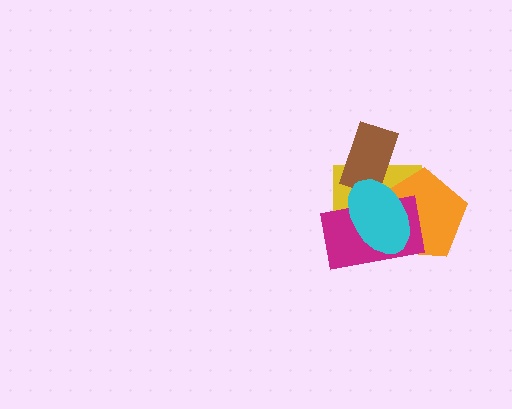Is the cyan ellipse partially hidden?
No, no other shape covers it.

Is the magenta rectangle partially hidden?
Yes, it is partially covered by another shape.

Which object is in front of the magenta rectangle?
The cyan ellipse is in front of the magenta rectangle.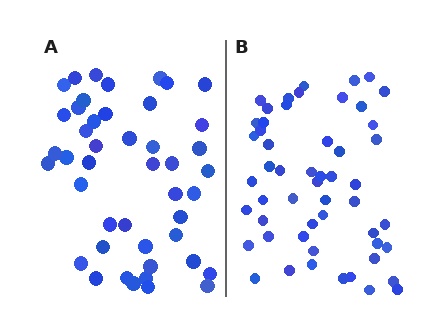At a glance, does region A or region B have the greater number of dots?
Region B (the right region) has more dots.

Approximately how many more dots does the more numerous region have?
Region B has roughly 8 or so more dots than region A.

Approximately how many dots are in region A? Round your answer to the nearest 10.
About 40 dots. (The exact count is 45, which rounds to 40.)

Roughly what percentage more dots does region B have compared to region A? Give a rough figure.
About 20% more.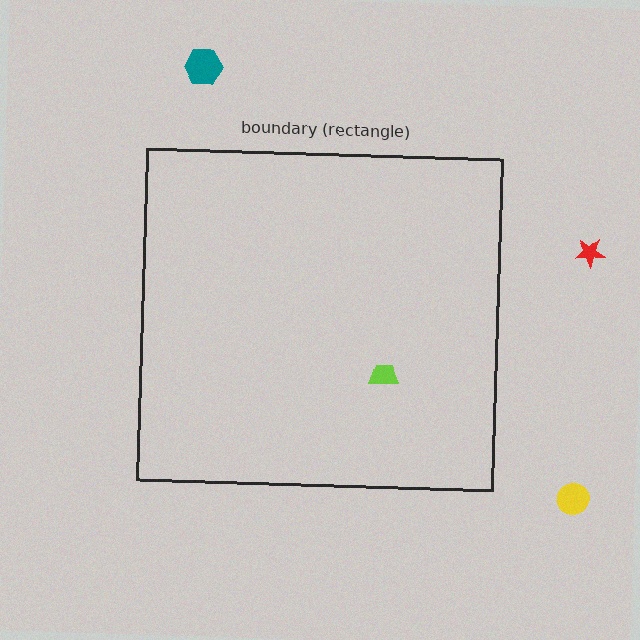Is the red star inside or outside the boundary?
Outside.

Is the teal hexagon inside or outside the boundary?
Outside.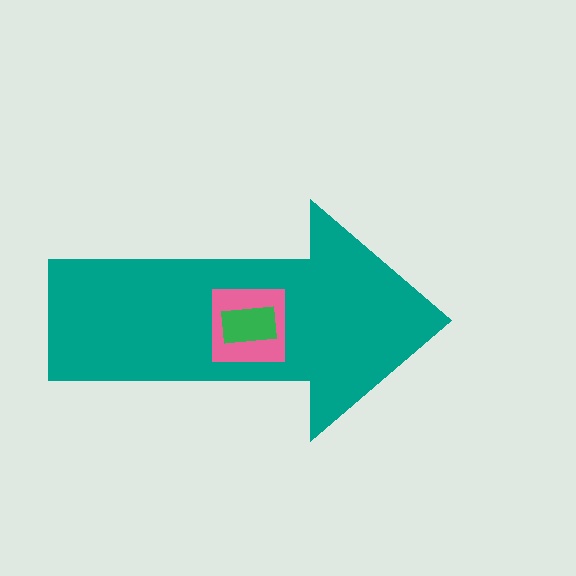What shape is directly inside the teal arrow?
The pink square.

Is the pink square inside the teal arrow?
Yes.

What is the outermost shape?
The teal arrow.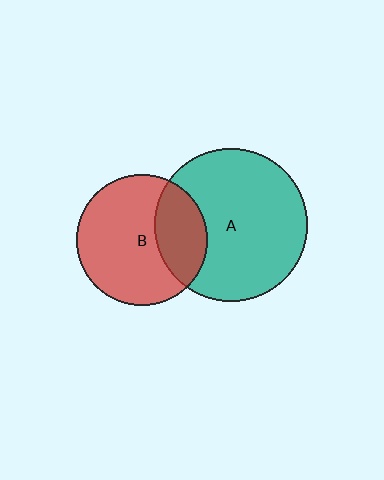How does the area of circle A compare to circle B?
Approximately 1.4 times.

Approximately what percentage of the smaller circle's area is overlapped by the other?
Approximately 30%.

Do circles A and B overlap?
Yes.